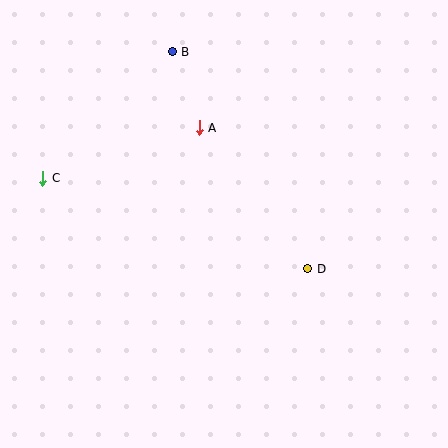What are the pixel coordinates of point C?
Point C is at (43, 178).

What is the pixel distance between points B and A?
The distance between B and A is 81 pixels.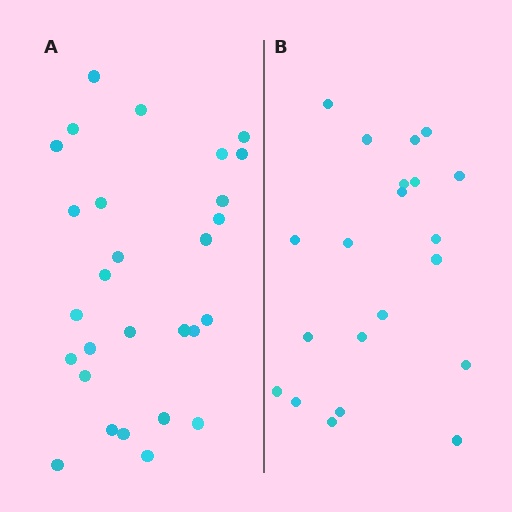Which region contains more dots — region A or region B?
Region A (the left region) has more dots.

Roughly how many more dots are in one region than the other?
Region A has roughly 8 or so more dots than region B.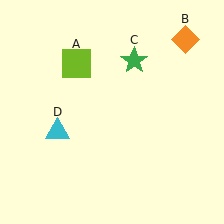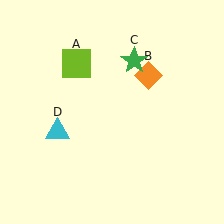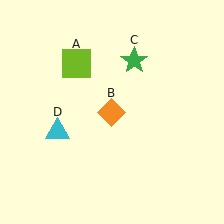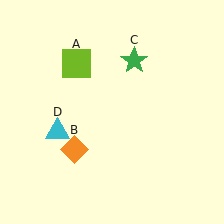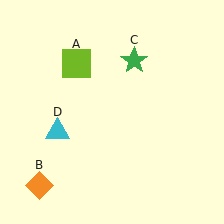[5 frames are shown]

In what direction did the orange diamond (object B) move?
The orange diamond (object B) moved down and to the left.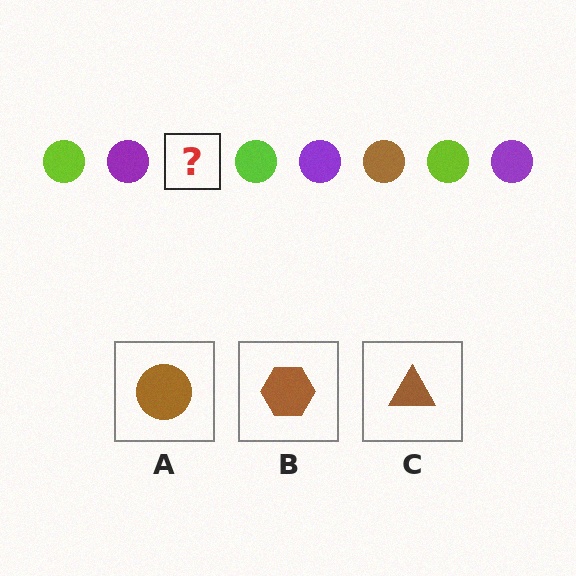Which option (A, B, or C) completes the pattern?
A.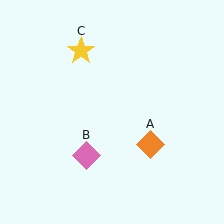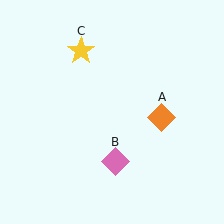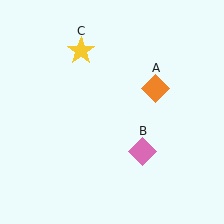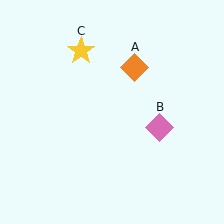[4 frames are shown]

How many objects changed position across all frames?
2 objects changed position: orange diamond (object A), pink diamond (object B).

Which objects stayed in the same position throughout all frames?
Yellow star (object C) remained stationary.